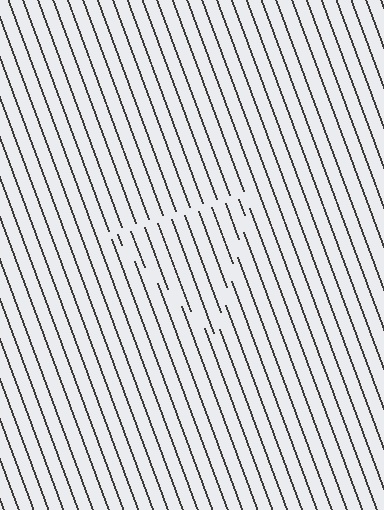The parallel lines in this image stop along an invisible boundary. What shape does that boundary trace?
An illusory triangle. The interior of the shape contains the same grating, shifted by half a period — the contour is defined by the phase discontinuity where line-ends from the inner and outer gratings abut.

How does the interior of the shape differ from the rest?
The interior of the shape contains the same grating, shifted by half a period — the contour is defined by the phase discontinuity where line-ends from the inner and outer gratings abut.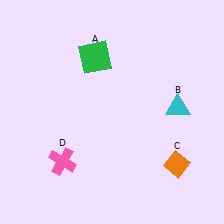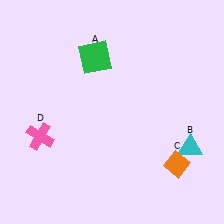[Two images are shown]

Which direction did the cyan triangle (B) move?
The cyan triangle (B) moved down.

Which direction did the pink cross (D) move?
The pink cross (D) moved up.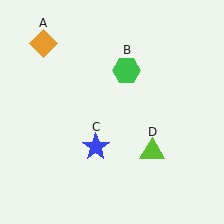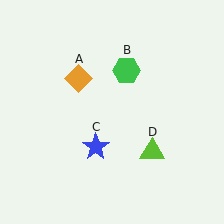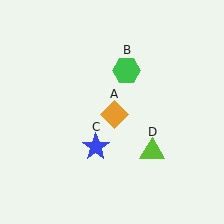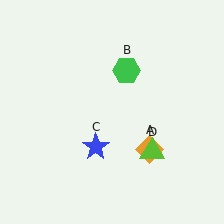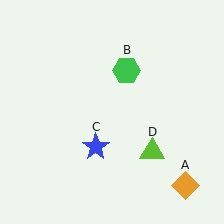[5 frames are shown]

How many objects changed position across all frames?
1 object changed position: orange diamond (object A).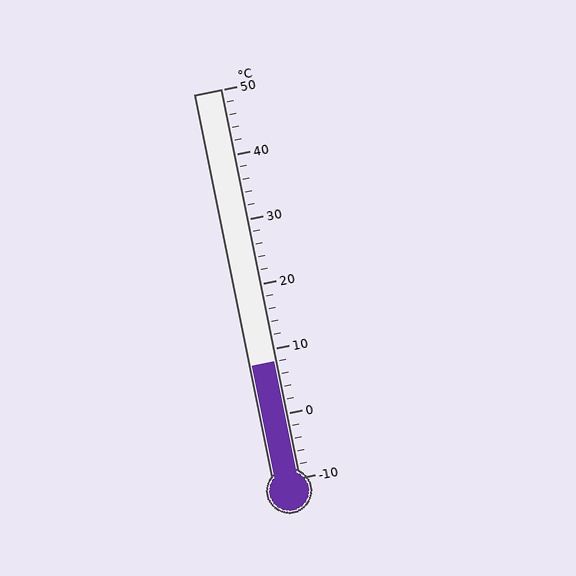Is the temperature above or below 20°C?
The temperature is below 20°C.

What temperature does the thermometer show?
The thermometer shows approximately 8°C.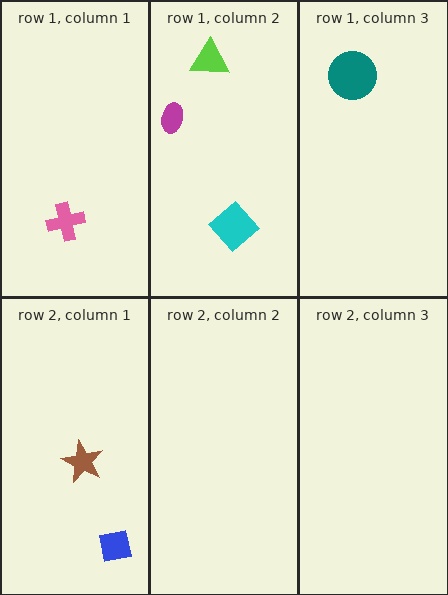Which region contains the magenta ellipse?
The row 1, column 2 region.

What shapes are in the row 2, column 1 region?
The brown star, the blue square.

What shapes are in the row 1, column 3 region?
The teal circle.